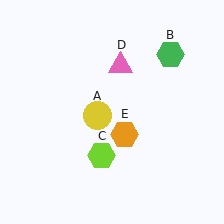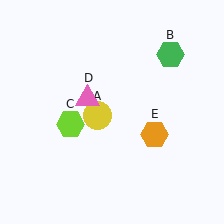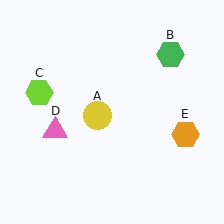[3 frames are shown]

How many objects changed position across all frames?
3 objects changed position: lime hexagon (object C), pink triangle (object D), orange hexagon (object E).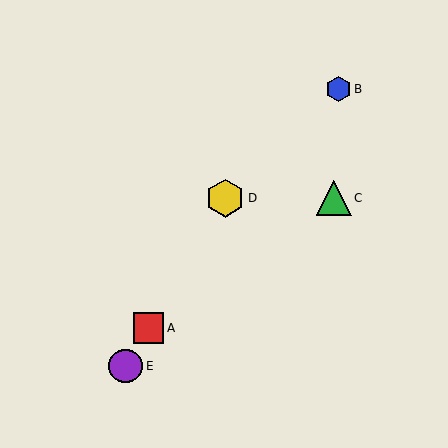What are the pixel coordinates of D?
Object D is at (225, 198).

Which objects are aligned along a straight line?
Objects A, D, E are aligned along a straight line.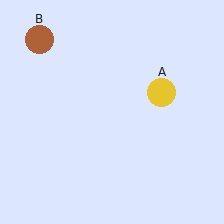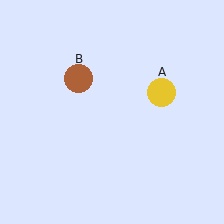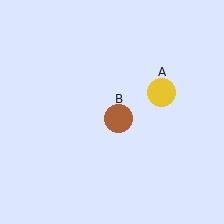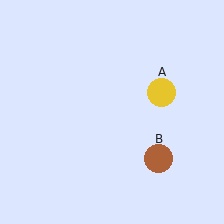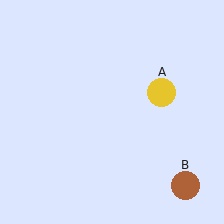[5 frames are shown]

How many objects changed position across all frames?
1 object changed position: brown circle (object B).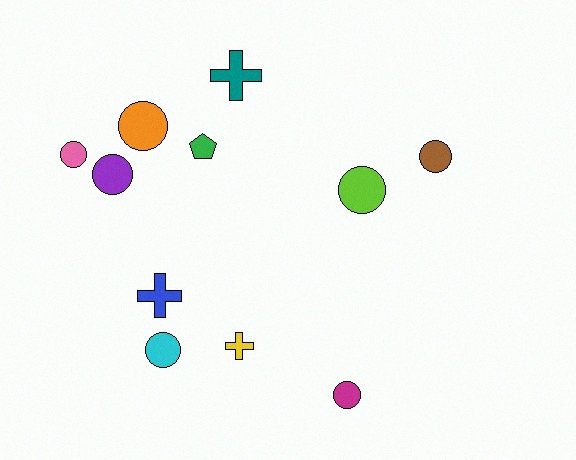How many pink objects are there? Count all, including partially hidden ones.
There is 1 pink object.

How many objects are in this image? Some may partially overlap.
There are 11 objects.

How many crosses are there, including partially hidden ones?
There are 3 crosses.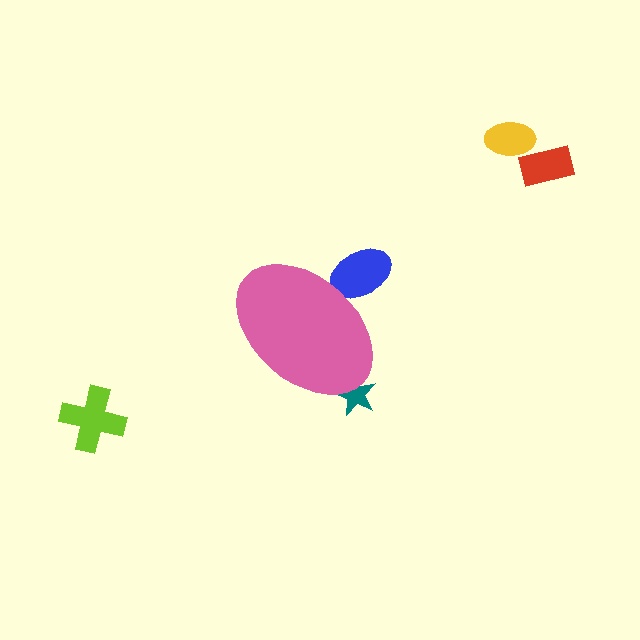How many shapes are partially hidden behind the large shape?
2 shapes are partially hidden.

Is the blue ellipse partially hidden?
Yes, the blue ellipse is partially hidden behind the pink ellipse.